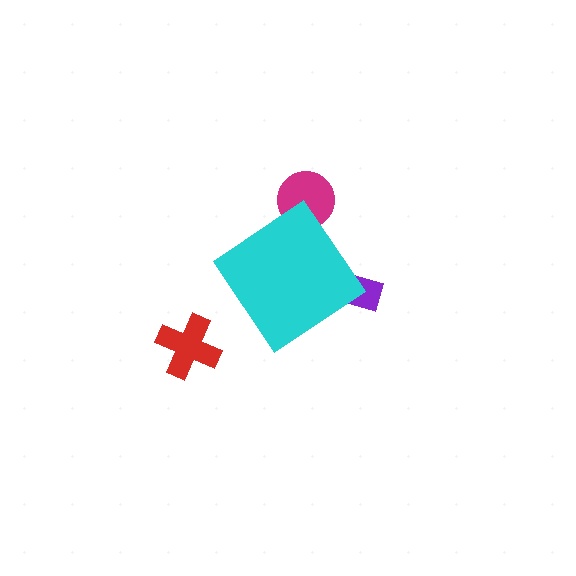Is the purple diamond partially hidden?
Yes, the purple diamond is partially hidden behind the cyan diamond.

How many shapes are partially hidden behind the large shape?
2 shapes are partially hidden.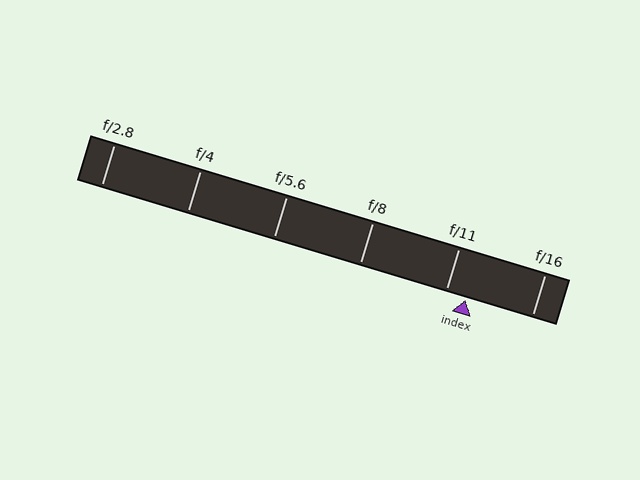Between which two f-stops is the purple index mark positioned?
The index mark is between f/11 and f/16.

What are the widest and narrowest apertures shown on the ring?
The widest aperture shown is f/2.8 and the narrowest is f/16.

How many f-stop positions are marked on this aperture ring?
There are 6 f-stop positions marked.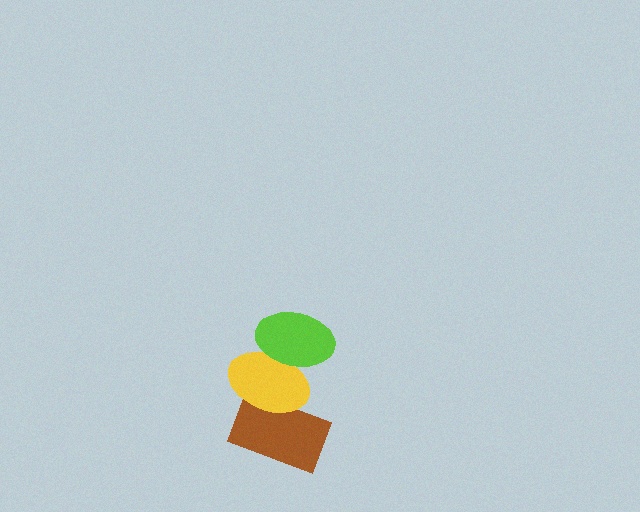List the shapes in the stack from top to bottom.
From top to bottom: the lime ellipse, the yellow ellipse, the brown rectangle.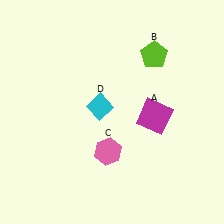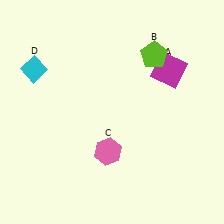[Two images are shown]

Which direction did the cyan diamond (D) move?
The cyan diamond (D) moved left.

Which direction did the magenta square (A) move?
The magenta square (A) moved up.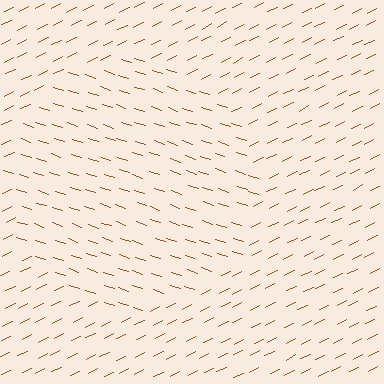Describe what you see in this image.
The image is filled with small brown line segments. A circle region in the image has lines oriented differently from the surrounding lines, creating a visible texture boundary.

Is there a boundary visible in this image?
Yes, there is a texture boundary formed by a change in line orientation.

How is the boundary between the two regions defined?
The boundary is defined purely by a change in line orientation (approximately 45 degrees difference). All lines are the same color and thickness.